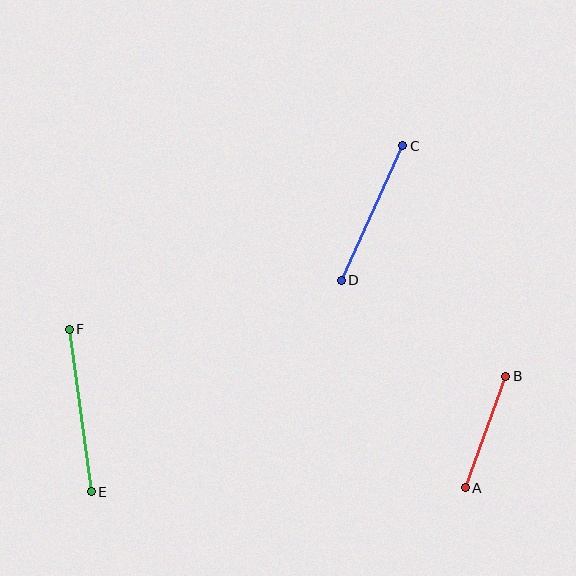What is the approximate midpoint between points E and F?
The midpoint is at approximately (80, 411) pixels.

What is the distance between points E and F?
The distance is approximately 164 pixels.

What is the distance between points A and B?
The distance is approximately 119 pixels.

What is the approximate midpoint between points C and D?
The midpoint is at approximately (372, 213) pixels.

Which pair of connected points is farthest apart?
Points E and F are farthest apart.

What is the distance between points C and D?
The distance is approximately 148 pixels.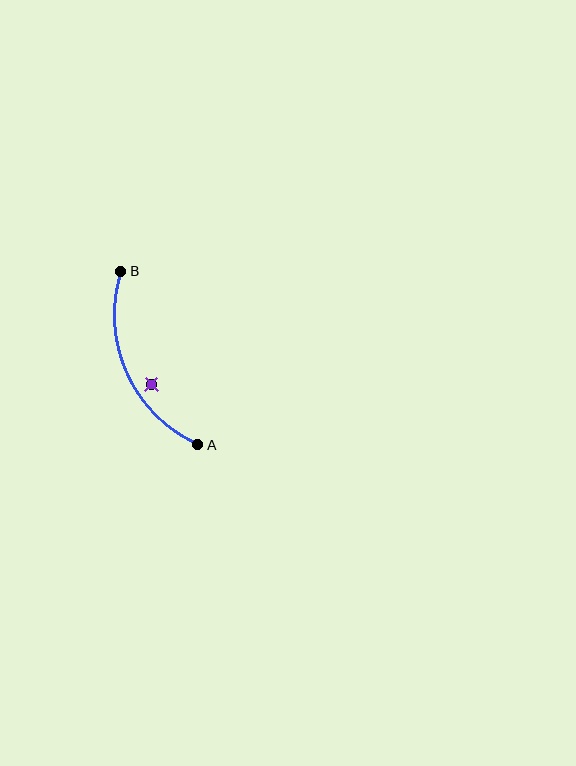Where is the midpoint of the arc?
The arc midpoint is the point on the curve farthest from the straight line joining A and B. It sits to the left of that line.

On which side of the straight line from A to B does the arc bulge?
The arc bulges to the left of the straight line connecting A and B.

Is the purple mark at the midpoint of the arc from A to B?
No — the purple mark does not lie on the arc at all. It sits slightly inside the curve.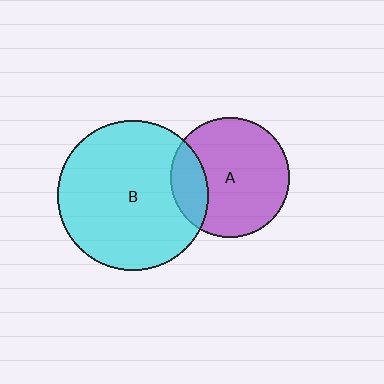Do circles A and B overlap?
Yes.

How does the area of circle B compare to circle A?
Approximately 1.6 times.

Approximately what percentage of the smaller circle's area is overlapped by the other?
Approximately 20%.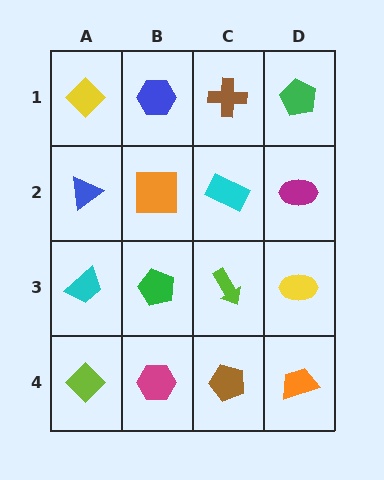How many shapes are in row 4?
4 shapes.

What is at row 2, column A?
A blue triangle.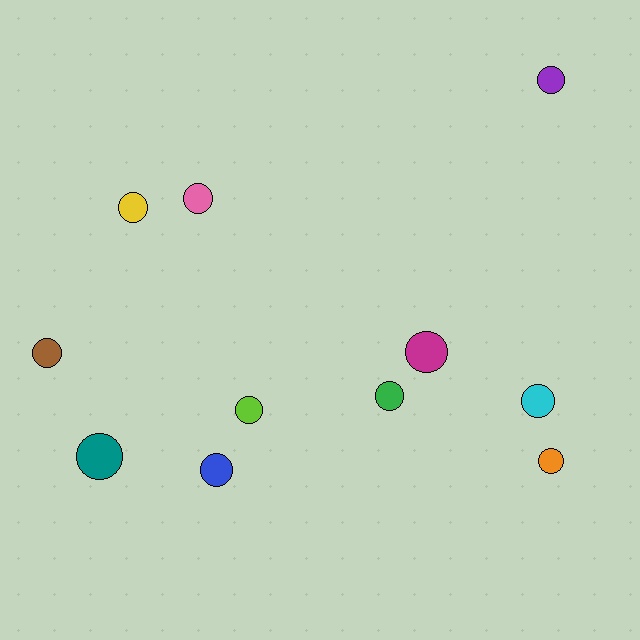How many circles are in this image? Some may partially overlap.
There are 11 circles.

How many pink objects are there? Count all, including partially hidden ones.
There is 1 pink object.